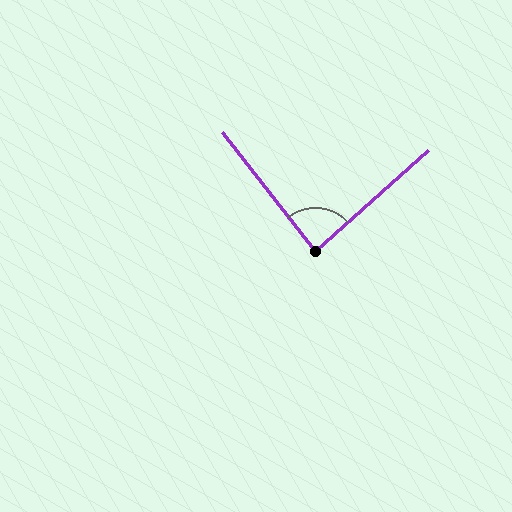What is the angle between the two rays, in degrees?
Approximately 86 degrees.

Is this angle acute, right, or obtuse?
It is approximately a right angle.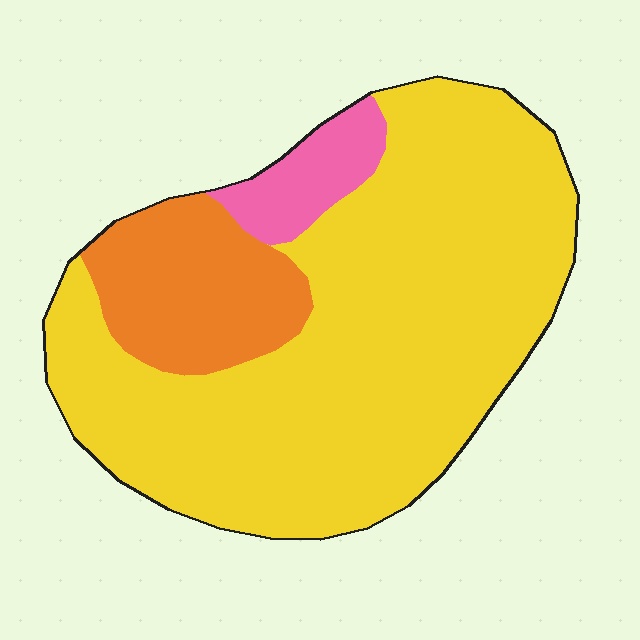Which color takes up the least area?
Pink, at roughly 5%.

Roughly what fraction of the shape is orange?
Orange takes up about one sixth (1/6) of the shape.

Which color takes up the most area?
Yellow, at roughly 75%.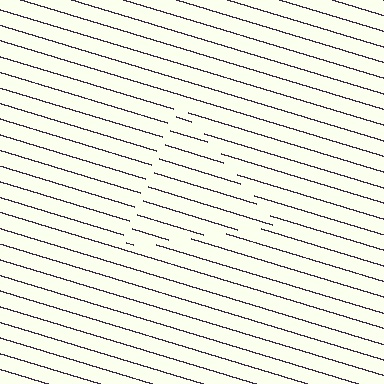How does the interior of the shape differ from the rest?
The interior of the shape contains the same grating, shifted by half a period — the contour is defined by the phase discontinuity where line-ends from the inner and outer gratings abut.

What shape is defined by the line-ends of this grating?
An illusory triangle. The interior of the shape contains the same grating, shifted by half a period — the contour is defined by the phase discontinuity where line-ends from the inner and outer gratings abut.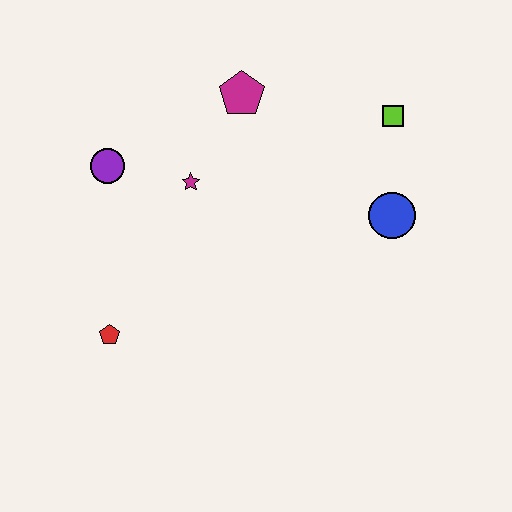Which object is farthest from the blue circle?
The red pentagon is farthest from the blue circle.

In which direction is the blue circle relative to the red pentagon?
The blue circle is to the right of the red pentagon.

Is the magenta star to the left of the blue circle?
Yes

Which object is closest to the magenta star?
The purple circle is closest to the magenta star.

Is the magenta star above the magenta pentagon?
No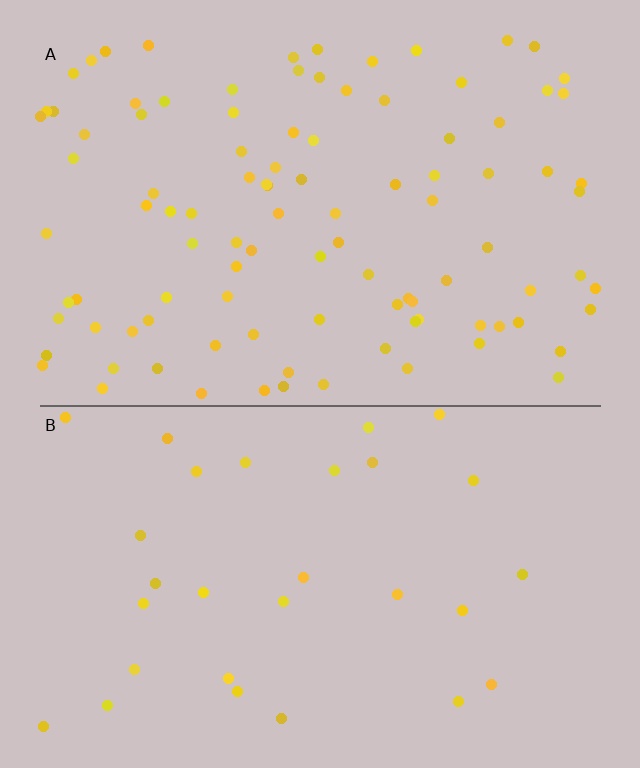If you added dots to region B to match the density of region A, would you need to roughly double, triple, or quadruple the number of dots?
Approximately triple.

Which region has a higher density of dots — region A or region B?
A (the top).